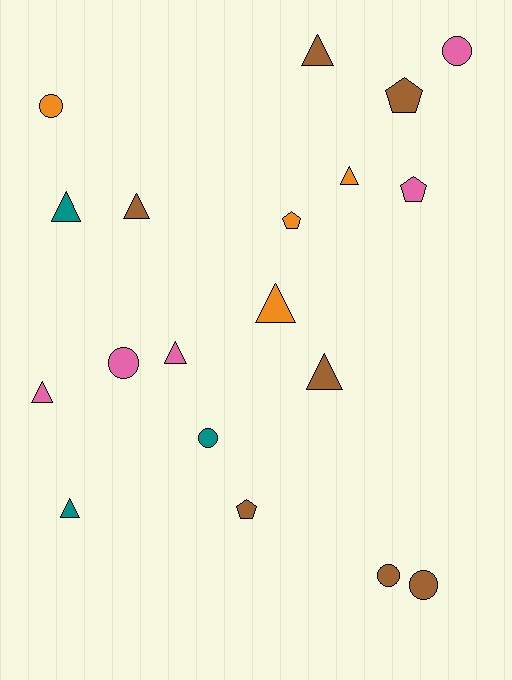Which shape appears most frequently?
Triangle, with 9 objects.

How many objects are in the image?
There are 19 objects.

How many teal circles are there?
There is 1 teal circle.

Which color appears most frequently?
Brown, with 7 objects.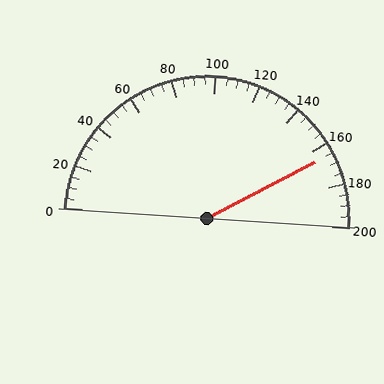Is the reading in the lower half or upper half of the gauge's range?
The reading is in the upper half of the range (0 to 200).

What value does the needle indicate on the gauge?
The needle indicates approximately 165.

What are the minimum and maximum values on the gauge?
The gauge ranges from 0 to 200.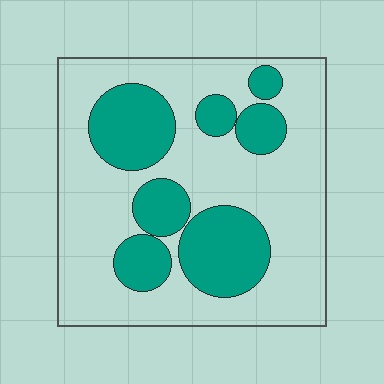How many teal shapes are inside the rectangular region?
7.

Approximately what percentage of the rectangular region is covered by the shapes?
Approximately 30%.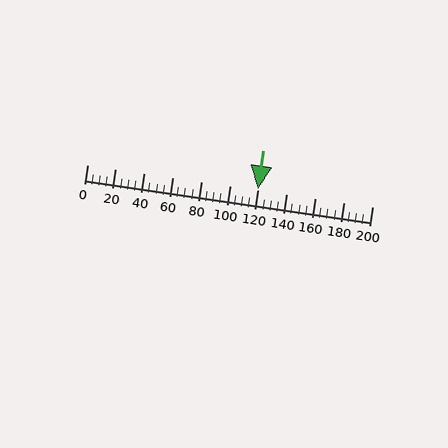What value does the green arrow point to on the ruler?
The green arrow points to approximately 120.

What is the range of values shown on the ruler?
The ruler shows values from 0 to 200.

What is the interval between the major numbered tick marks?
The major tick marks are spaced 20 units apart.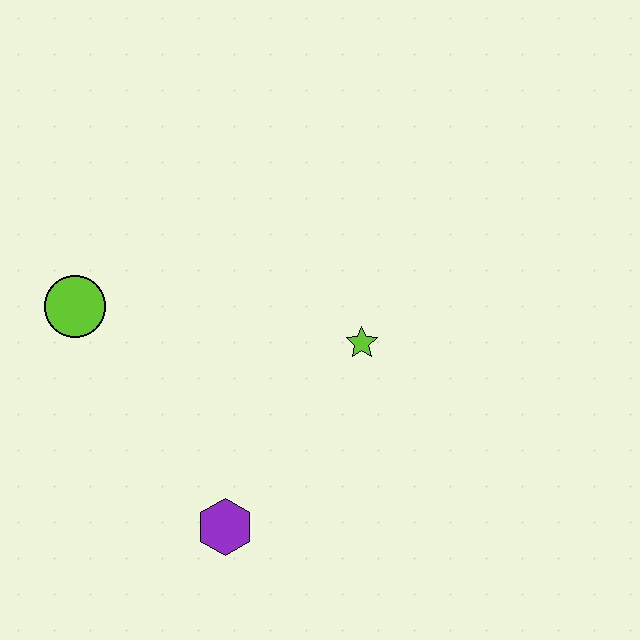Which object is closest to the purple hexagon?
The lime star is closest to the purple hexagon.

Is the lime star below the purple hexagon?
No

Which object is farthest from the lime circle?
The lime star is farthest from the lime circle.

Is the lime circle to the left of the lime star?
Yes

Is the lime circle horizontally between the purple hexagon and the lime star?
No